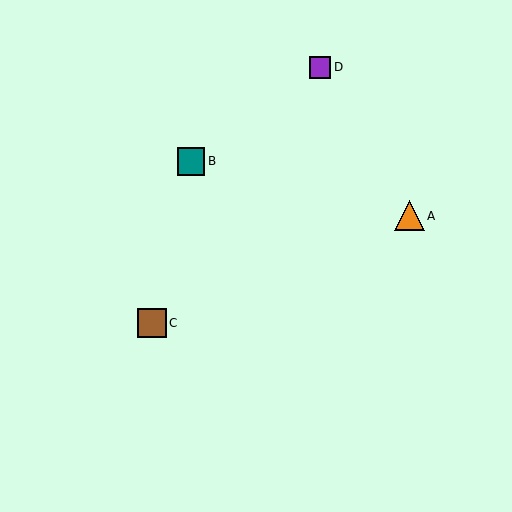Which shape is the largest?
The orange triangle (labeled A) is the largest.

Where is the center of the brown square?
The center of the brown square is at (152, 323).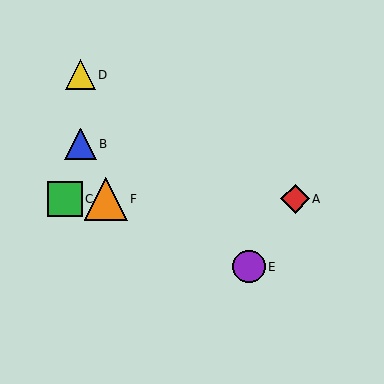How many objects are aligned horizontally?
3 objects (A, C, F) are aligned horizontally.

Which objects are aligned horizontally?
Objects A, C, F are aligned horizontally.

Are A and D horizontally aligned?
No, A is at y≈199 and D is at y≈75.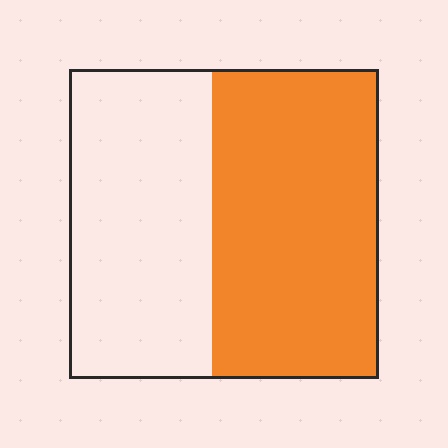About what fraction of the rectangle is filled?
About one half (1/2).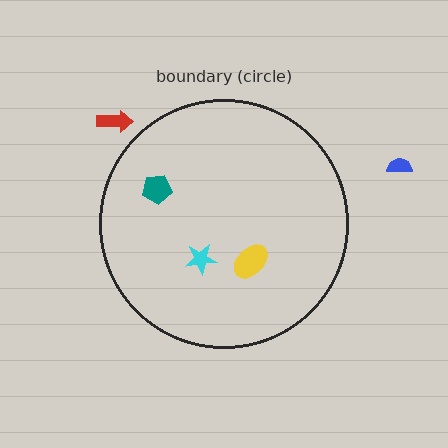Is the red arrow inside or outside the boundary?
Outside.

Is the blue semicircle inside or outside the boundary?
Outside.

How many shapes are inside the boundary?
3 inside, 2 outside.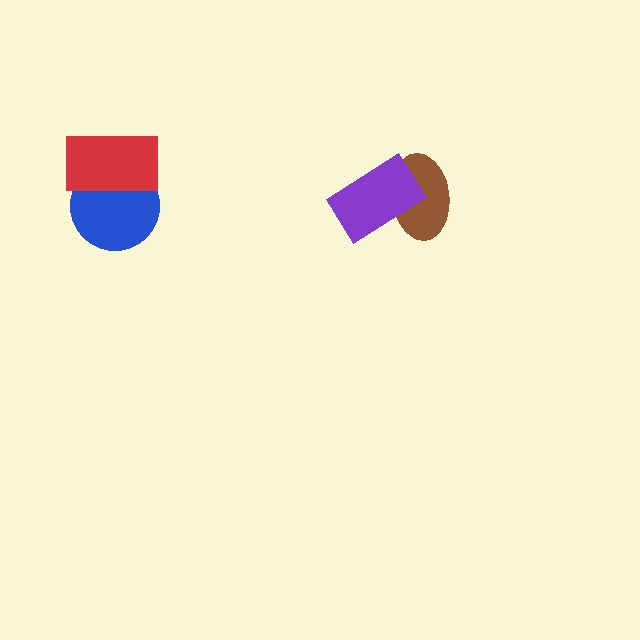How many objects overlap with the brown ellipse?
1 object overlaps with the brown ellipse.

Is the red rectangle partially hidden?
No, no other shape covers it.